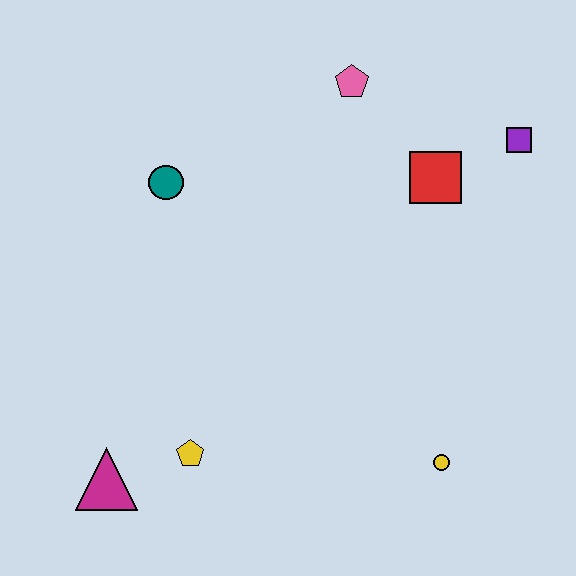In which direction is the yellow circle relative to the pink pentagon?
The yellow circle is below the pink pentagon.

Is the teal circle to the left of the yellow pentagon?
Yes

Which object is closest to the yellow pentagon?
The magenta triangle is closest to the yellow pentagon.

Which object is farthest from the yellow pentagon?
The purple square is farthest from the yellow pentagon.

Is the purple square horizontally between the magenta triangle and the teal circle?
No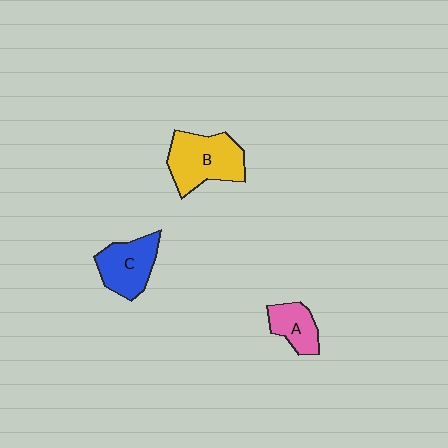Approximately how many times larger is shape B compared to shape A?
Approximately 1.8 times.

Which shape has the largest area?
Shape B (yellow).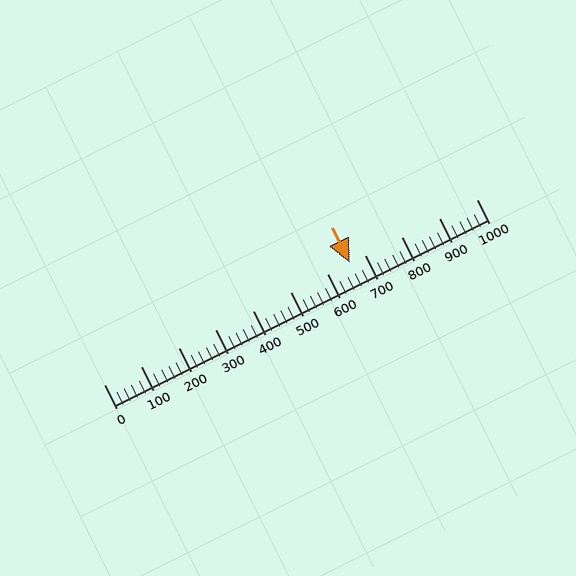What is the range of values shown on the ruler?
The ruler shows values from 0 to 1000.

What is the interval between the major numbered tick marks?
The major tick marks are spaced 100 units apart.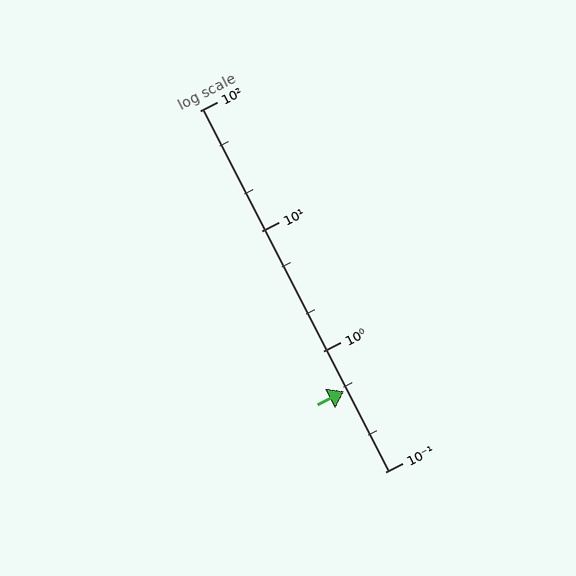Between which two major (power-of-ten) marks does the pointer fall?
The pointer is between 0.1 and 1.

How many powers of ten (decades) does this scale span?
The scale spans 3 decades, from 0.1 to 100.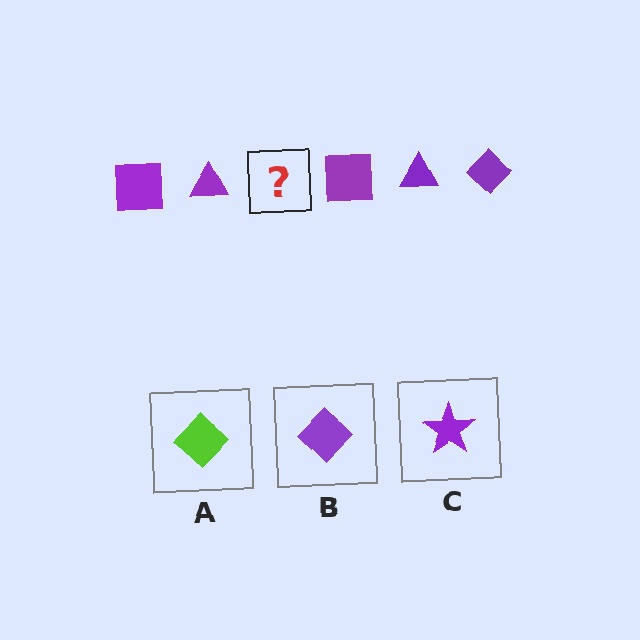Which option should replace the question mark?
Option B.